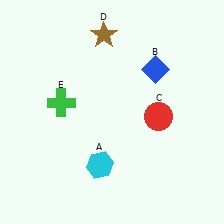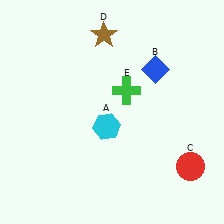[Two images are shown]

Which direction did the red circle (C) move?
The red circle (C) moved down.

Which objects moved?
The objects that moved are: the cyan hexagon (A), the red circle (C), the green cross (E).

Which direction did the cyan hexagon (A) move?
The cyan hexagon (A) moved up.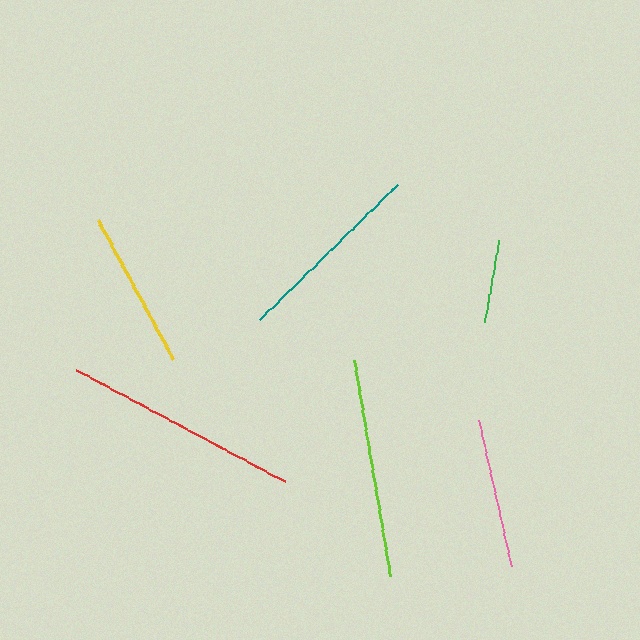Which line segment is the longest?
The red line is the longest at approximately 236 pixels.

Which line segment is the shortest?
The green line is the shortest at approximately 84 pixels.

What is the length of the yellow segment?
The yellow segment is approximately 158 pixels long.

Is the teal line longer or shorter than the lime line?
The lime line is longer than the teal line.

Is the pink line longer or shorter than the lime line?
The lime line is longer than the pink line.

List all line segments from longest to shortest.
From longest to shortest: red, lime, teal, yellow, pink, green.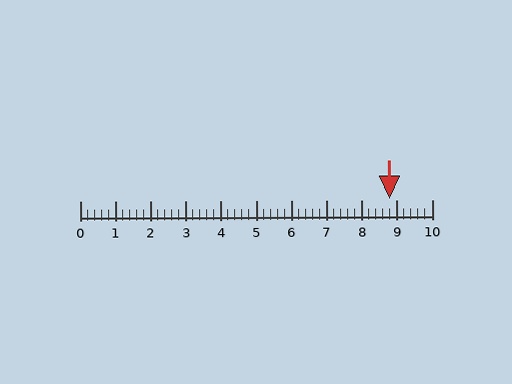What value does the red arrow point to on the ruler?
The red arrow points to approximately 8.8.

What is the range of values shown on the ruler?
The ruler shows values from 0 to 10.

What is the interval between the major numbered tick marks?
The major tick marks are spaced 1 units apart.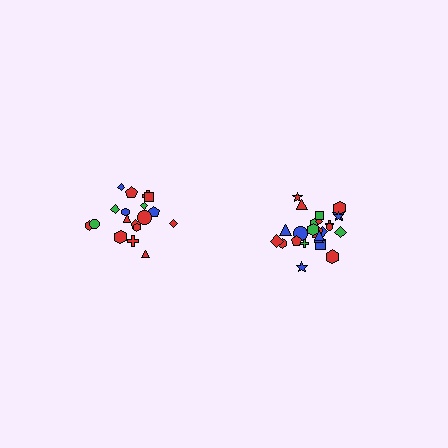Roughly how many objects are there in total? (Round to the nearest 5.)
Roughly 45 objects in total.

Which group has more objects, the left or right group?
The right group.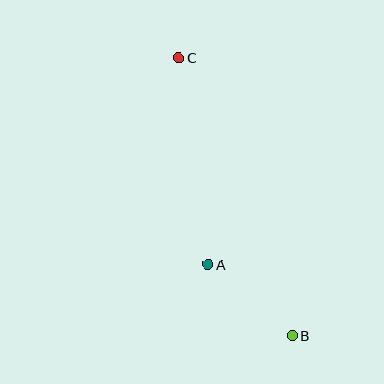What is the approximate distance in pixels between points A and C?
The distance between A and C is approximately 209 pixels.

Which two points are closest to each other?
Points A and B are closest to each other.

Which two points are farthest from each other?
Points B and C are farthest from each other.